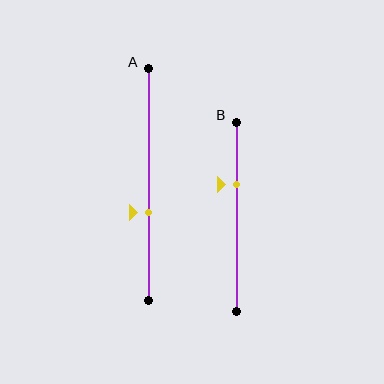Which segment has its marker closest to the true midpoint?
Segment A has its marker closest to the true midpoint.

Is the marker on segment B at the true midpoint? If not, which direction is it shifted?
No, the marker on segment B is shifted upward by about 17% of the segment length.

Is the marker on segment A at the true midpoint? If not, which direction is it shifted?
No, the marker on segment A is shifted downward by about 12% of the segment length.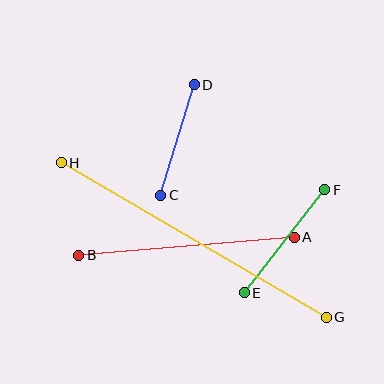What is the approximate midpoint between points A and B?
The midpoint is at approximately (187, 246) pixels.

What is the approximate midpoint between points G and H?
The midpoint is at approximately (194, 240) pixels.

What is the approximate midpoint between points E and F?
The midpoint is at approximately (284, 241) pixels.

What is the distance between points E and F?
The distance is approximately 131 pixels.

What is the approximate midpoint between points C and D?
The midpoint is at approximately (178, 140) pixels.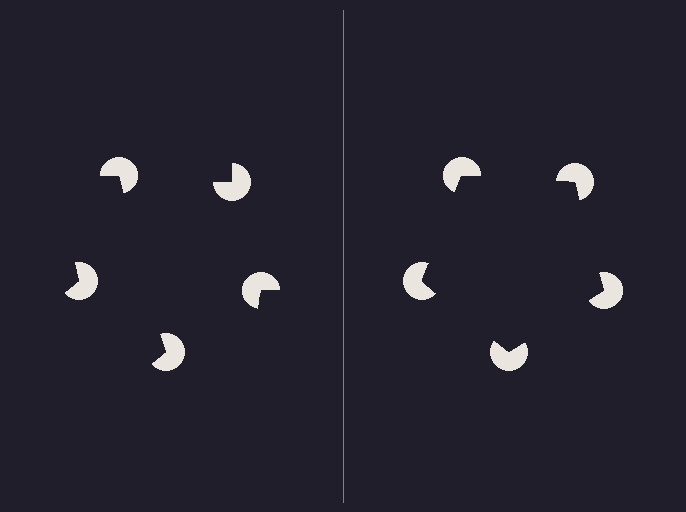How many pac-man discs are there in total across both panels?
10 — 5 on each side.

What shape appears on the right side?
An illusory pentagon.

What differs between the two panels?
The pac-man discs are positioned identically on both sides; only the wedge orientations differ. On the right they align to a pentagon; on the left they are misaligned.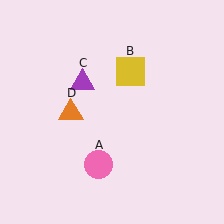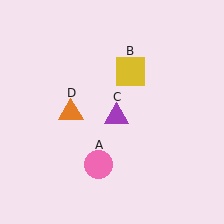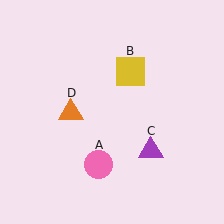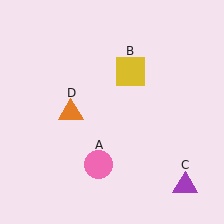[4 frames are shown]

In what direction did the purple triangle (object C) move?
The purple triangle (object C) moved down and to the right.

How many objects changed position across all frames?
1 object changed position: purple triangle (object C).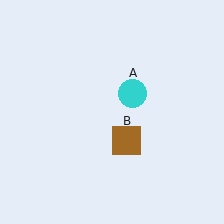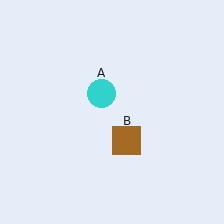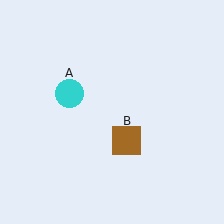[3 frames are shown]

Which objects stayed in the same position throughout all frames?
Brown square (object B) remained stationary.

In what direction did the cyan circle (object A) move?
The cyan circle (object A) moved left.